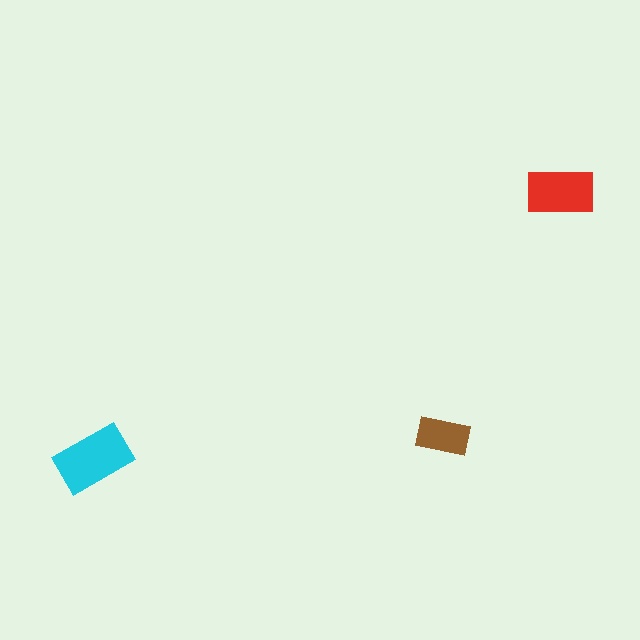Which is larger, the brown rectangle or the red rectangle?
The red one.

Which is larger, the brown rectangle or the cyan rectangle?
The cyan one.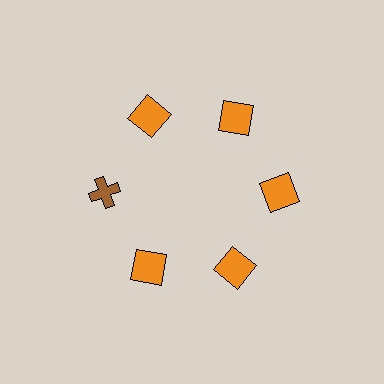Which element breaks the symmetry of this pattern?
The brown cross at roughly the 9 o'clock position breaks the symmetry. All other shapes are orange squares.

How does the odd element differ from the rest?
It differs in both color (brown instead of orange) and shape (cross instead of square).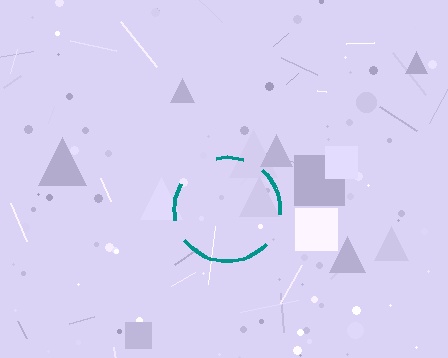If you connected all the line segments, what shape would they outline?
They would outline a circle.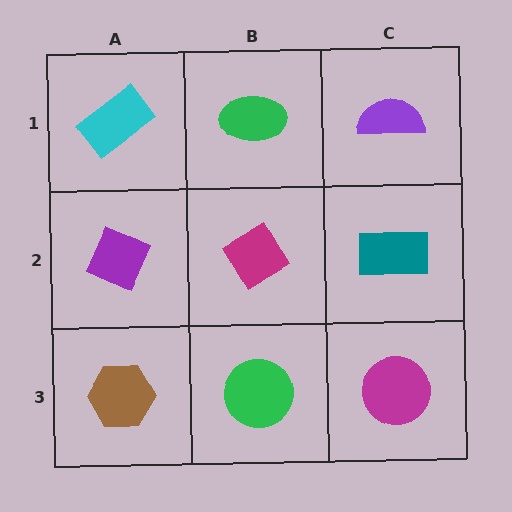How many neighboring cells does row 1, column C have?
2.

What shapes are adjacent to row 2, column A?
A cyan rectangle (row 1, column A), a brown hexagon (row 3, column A), a magenta diamond (row 2, column B).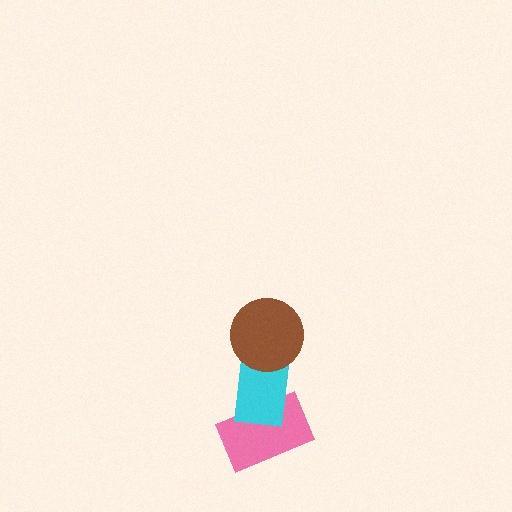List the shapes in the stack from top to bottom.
From top to bottom: the brown circle, the cyan rectangle, the pink rectangle.